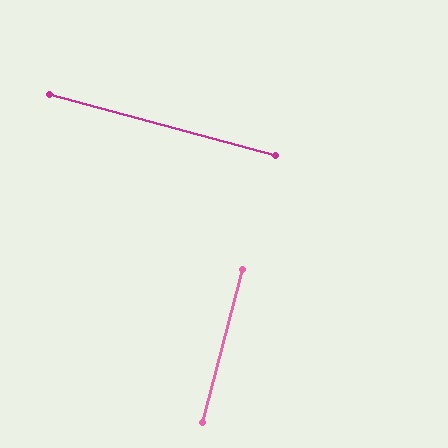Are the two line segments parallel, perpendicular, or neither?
Perpendicular — they meet at approximately 90°.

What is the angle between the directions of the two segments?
Approximately 90 degrees.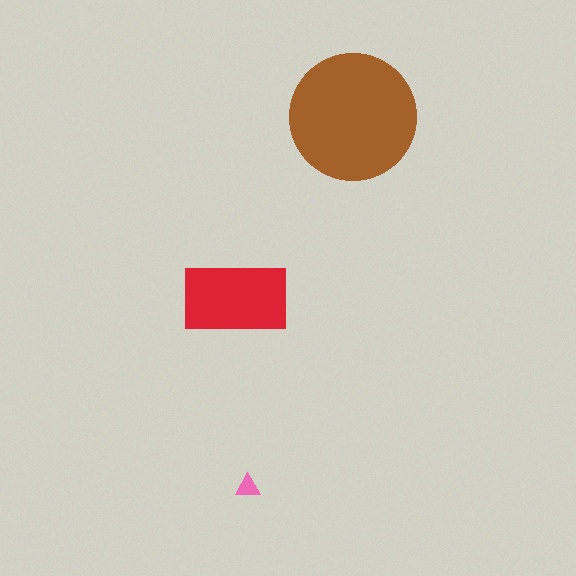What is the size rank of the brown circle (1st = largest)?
1st.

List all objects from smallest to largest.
The pink triangle, the red rectangle, the brown circle.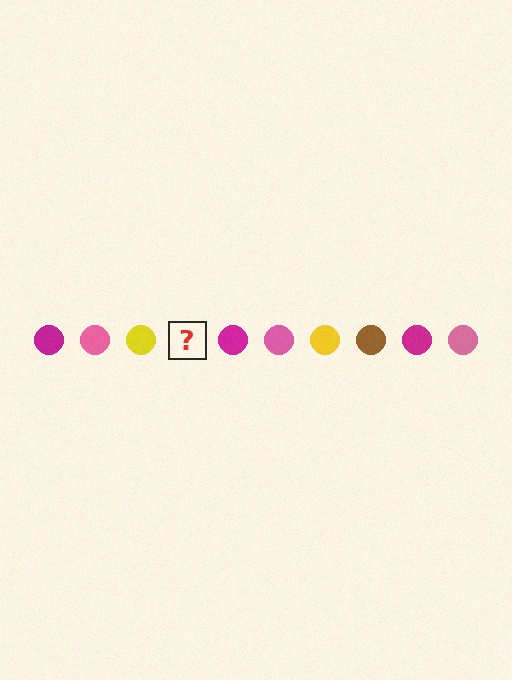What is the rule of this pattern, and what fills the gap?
The rule is that the pattern cycles through magenta, pink, yellow, brown circles. The gap should be filled with a brown circle.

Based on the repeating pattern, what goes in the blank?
The blank should be a brown circle.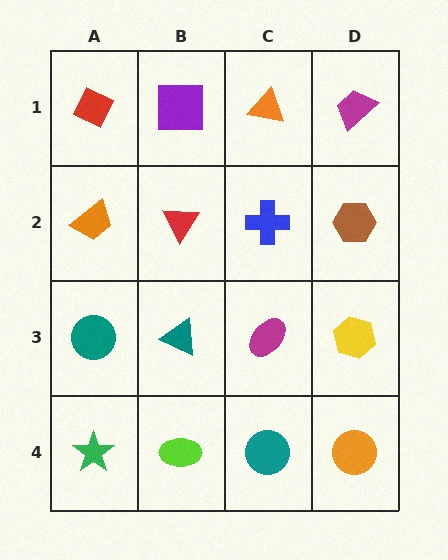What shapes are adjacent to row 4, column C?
A magenta ellipse (row 3, column C), a lime ellipse (row 4, column B), an orange circle (row 4, column D).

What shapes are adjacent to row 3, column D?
A brown hexagon (row 2, column D), an orange circle (row 4, column D), a magenta ellipse (row 3, column C).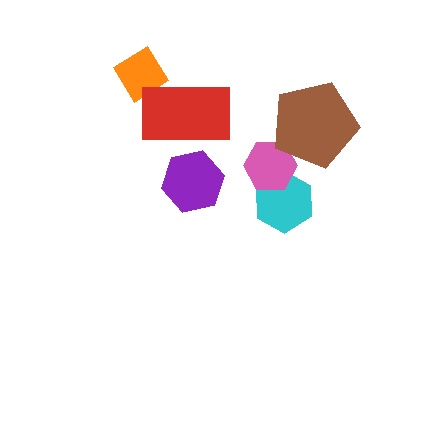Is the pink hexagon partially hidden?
Yes, it is partially covered by another shape.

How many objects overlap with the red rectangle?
2 objects overlap with the red rectangle.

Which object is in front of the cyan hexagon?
The pink hexagon is in front of the cyan hexagon.